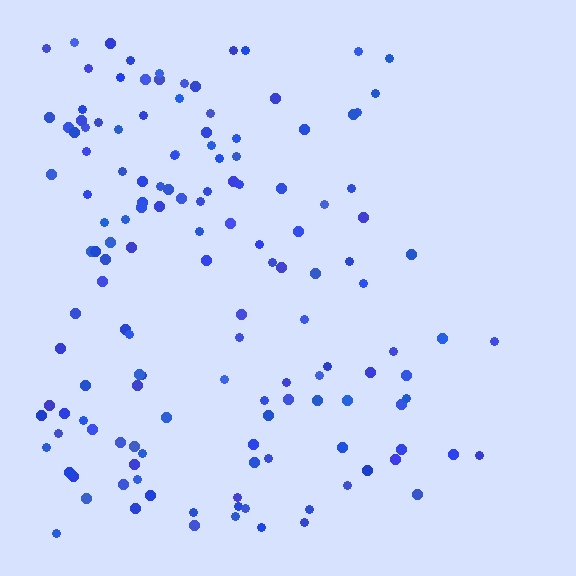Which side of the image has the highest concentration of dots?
The left.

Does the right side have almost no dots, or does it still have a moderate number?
Still a moderate number, just noticeably fewer than the left.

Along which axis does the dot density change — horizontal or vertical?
Horizontal.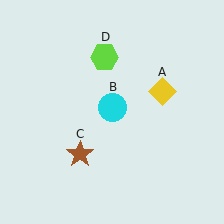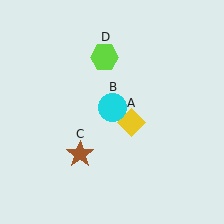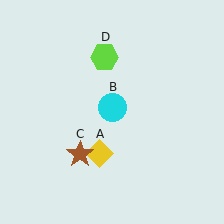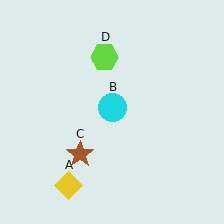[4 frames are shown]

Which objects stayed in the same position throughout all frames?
Cyan circle (object B) and brown star (object C) and lime hexagon (object D) remained stationary.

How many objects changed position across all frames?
1 object changed position: yellow diamond (object A).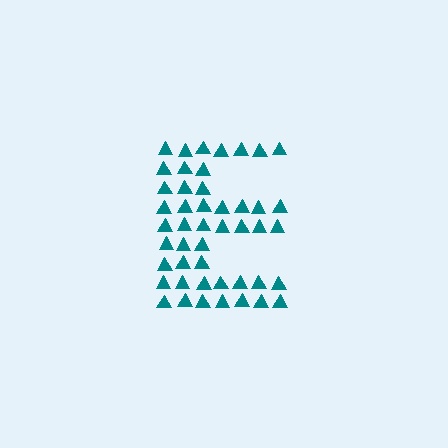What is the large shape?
The large shape is the letter E.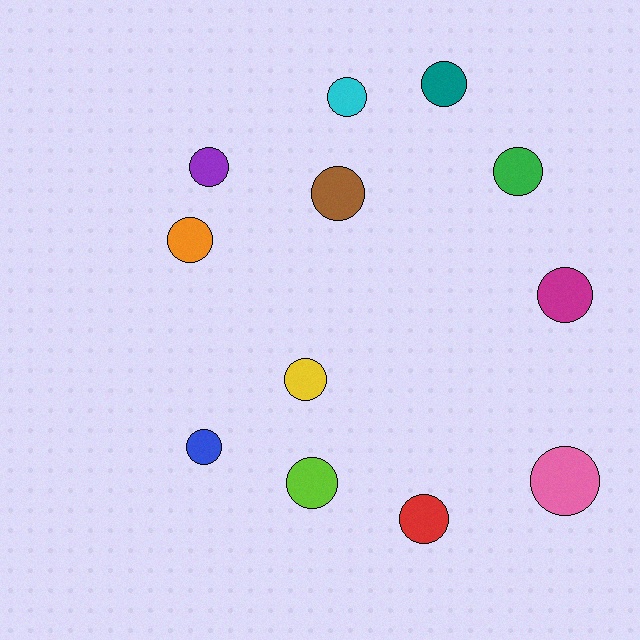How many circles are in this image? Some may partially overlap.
There are 12 circles.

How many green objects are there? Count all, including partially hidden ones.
There is 1 green object.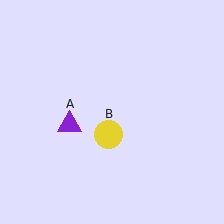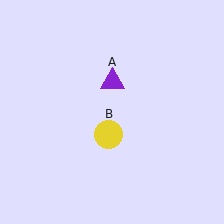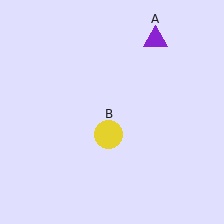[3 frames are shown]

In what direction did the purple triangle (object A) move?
The purple triangle (object A) moved up and to the right.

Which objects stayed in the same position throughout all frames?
Yellow circle (object B) remained stationary.